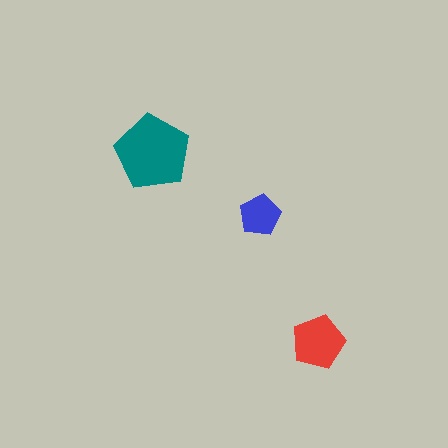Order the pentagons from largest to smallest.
the teal one, the red one, the blue one.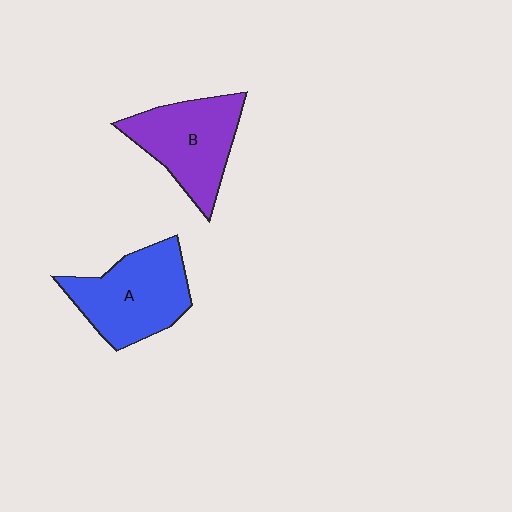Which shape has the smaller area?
Shape B (purple).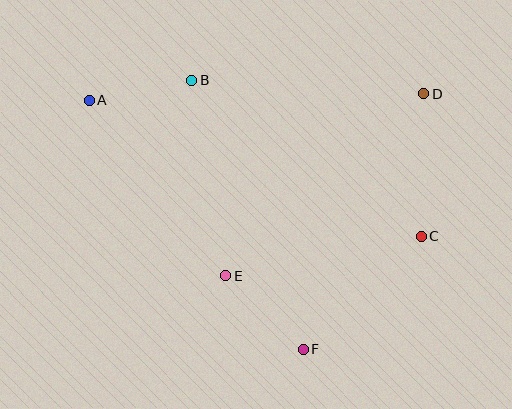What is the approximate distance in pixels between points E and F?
The distance between E and F is approximately 108 pixels.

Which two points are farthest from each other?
Points A and C are farthest from each other.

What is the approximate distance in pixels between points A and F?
The distance between A and F is approximately 329 pixels.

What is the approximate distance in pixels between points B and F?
The distance between B and F is approximately 292 pixels.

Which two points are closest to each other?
Points A and B are closest to each other.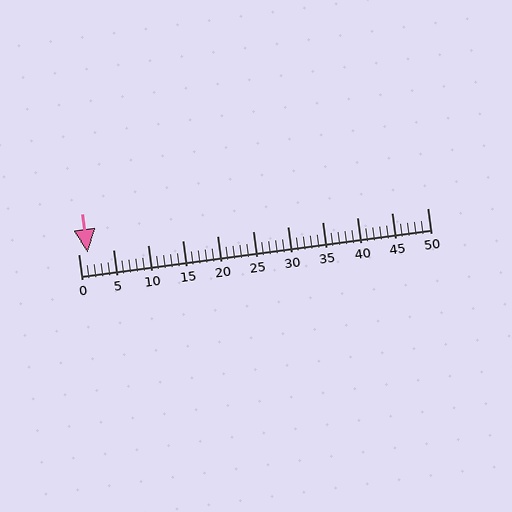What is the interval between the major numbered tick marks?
The major tick marks are spaced 5 units apart.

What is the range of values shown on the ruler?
The ruler shows values from 0 to 50.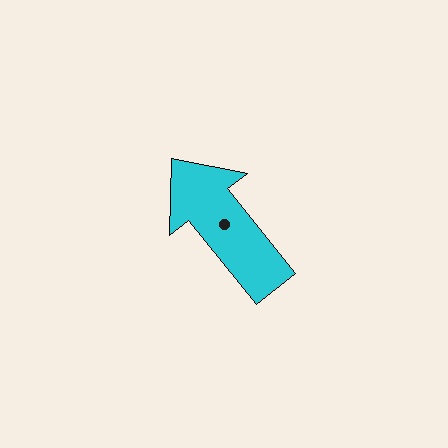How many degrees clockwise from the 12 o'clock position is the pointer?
Approximately 321 degrees.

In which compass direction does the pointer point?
Northwest.